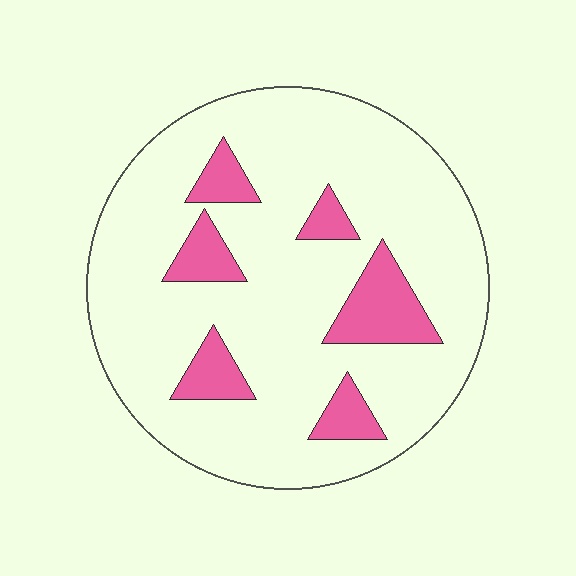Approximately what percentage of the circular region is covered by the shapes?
Approximately 15%.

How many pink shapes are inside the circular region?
6.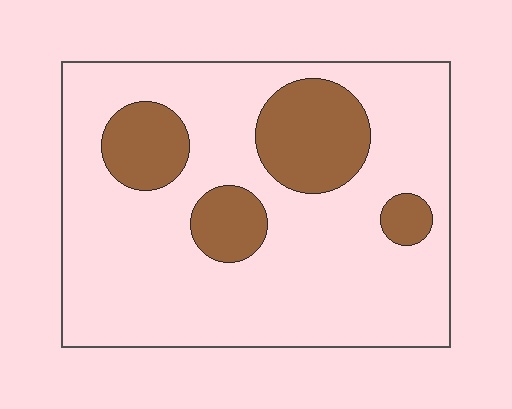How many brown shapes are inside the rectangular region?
4.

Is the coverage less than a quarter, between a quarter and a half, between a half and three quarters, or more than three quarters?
Less than a quarter.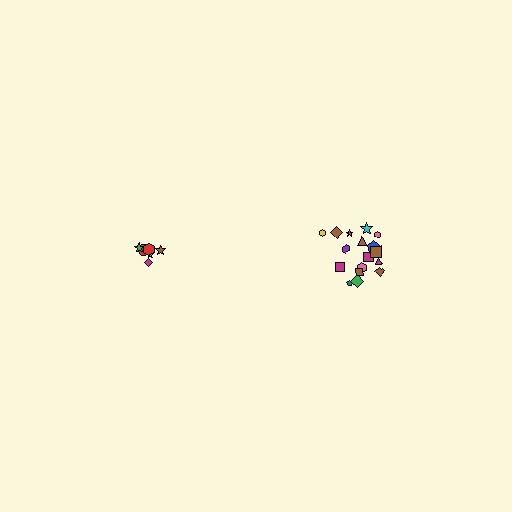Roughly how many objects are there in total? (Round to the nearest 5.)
Roughly 25 objects in total.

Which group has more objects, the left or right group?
The right group.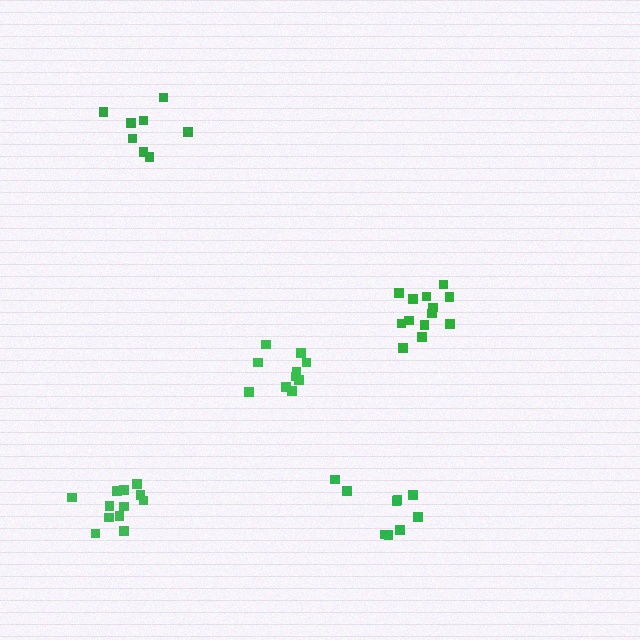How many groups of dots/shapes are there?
There are 5 groups.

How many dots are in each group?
Group 1: 12 dots, Group 2: 10 dots, Group 3: 9 dots, Group 4: 13 dots, Group 5: 8 dots (52 total).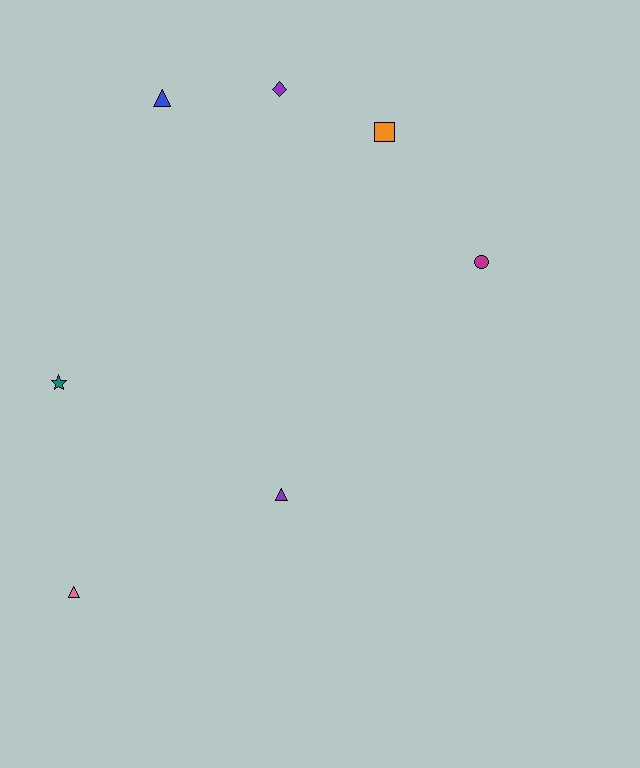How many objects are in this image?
There are 7 objects.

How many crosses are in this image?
There are no crosses.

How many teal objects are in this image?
There is 1 teal object.